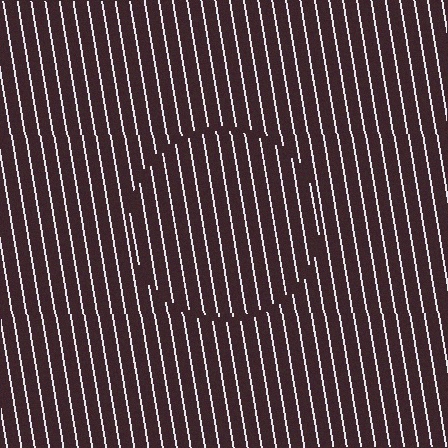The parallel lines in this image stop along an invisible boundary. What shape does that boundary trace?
An illusory circle. The interior of the shape contains the same grating, shifted by half a period — the contour is defined by the phase discontinuity where line-ends from the inner and outer gratings abut.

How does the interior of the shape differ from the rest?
The interior of the shape contains the same grating, shifted by half a period — the contour is defined by the phase discontinuity where line-ends from the inner and outer gratings abut.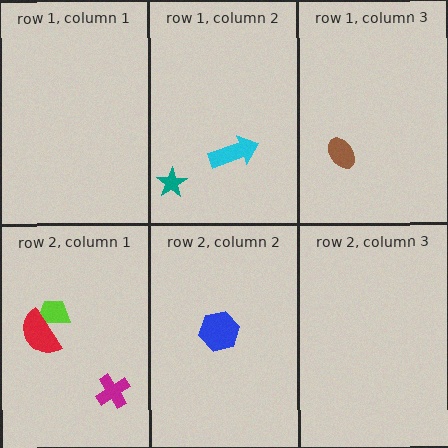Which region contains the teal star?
The row 1, column 2 region.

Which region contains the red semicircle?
The row 2, column 1 region.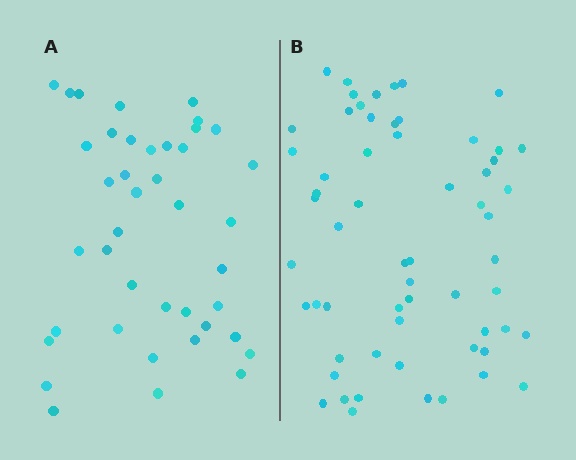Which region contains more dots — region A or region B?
Region B (the right region) has more dots.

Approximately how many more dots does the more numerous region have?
Region B has approximately 20 more dots than region A.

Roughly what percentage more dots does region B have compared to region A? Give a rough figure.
About 45% more.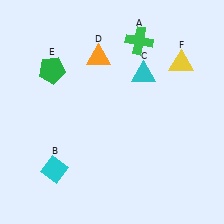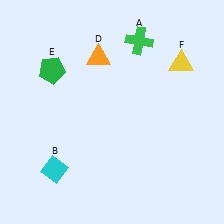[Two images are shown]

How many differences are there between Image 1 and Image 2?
There is 1 difference between the two images.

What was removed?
The cyan triangle (C) was removed in Image 2.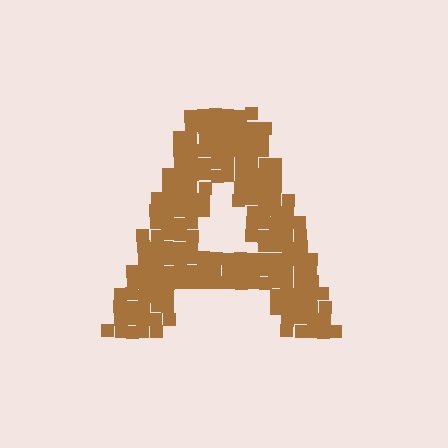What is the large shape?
The large shape is the letter A.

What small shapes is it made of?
It is made of small squares.